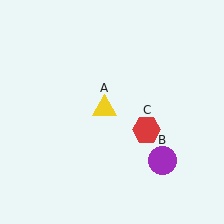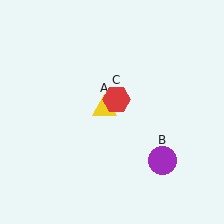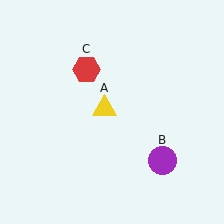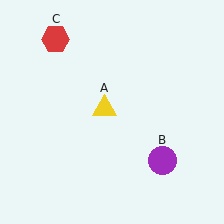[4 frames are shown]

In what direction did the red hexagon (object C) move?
The red hexagon (object C) moved up and to the left.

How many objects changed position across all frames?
1 object changed position: red hexagon (object C).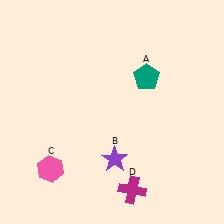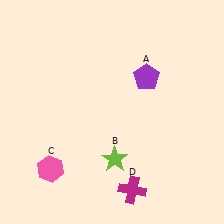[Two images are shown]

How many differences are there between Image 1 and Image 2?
There are 2 differences between the two images.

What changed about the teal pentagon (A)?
In Image 1, A is teal. In Image 2, it changed to purple.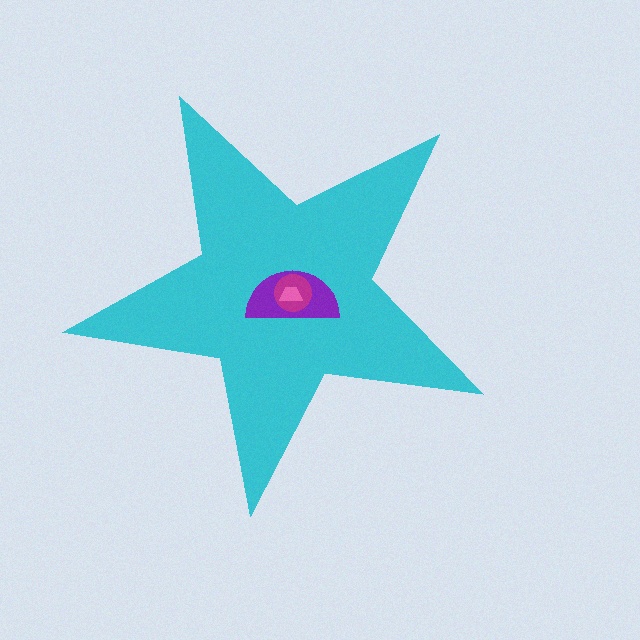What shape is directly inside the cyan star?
The purple semicircle.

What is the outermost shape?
The cyan star.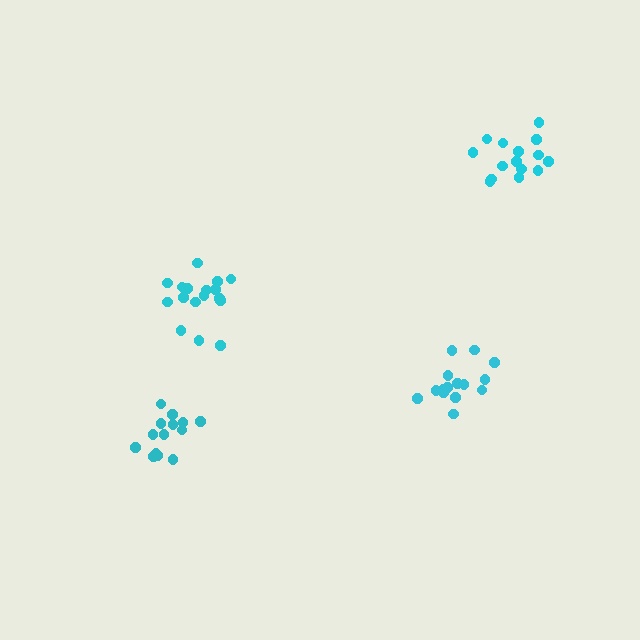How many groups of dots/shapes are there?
There are 4 groups.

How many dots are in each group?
Group 1: 15 dots, Group 2: 14 dots, Group 3: 15 dots, Group 4: 17 dots (61 total).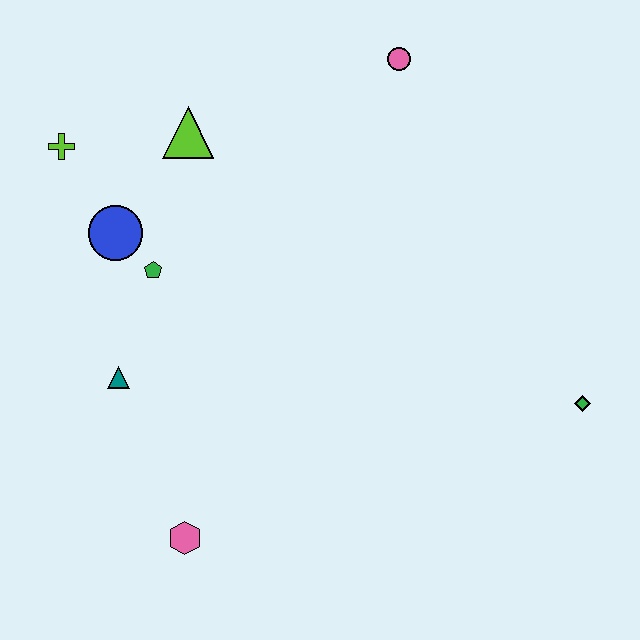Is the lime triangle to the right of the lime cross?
Yes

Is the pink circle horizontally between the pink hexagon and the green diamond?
Yes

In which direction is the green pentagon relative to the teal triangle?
The green pentagon is above the teal triangle.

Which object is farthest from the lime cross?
The green diamond is farthest from the lime cross.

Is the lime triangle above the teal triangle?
Yes